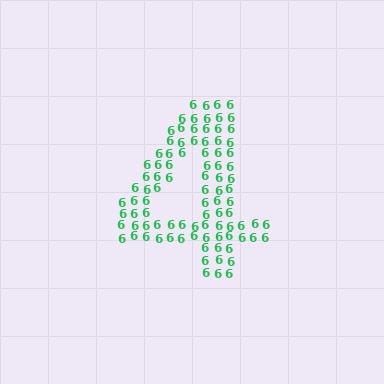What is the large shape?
The large shape is the digit 4.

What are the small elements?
The small elements are digit 6's.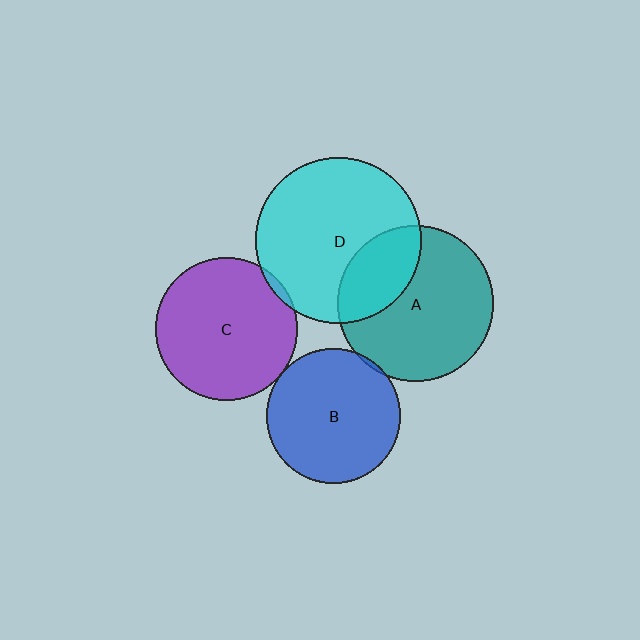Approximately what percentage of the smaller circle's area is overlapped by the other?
Approximately 5%.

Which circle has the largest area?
Circle D (cyan).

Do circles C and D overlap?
Yes.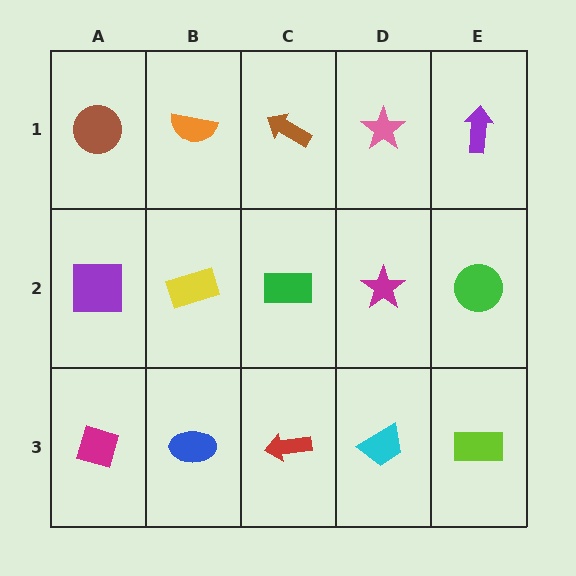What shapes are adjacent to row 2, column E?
A purple arrow (row 1, column E), a lime rectangle (row 3, column E), a magenta star (row 2, column D).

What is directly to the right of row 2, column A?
A yellow rectangle.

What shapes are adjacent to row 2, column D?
A pink star (row 1, column D), a cyan trapezoid (row 3, column D), a green rectangle (row 2, column C), a green circle (row 2, column E).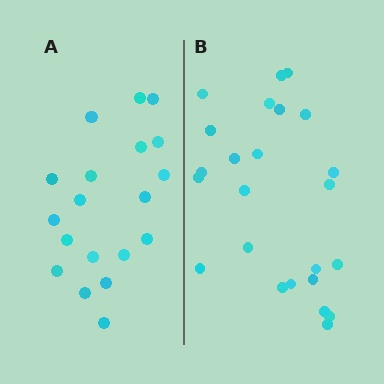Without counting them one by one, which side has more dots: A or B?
Region B (the right region) has more dots.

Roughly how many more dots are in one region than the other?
Region B has about 5 more dots than region A.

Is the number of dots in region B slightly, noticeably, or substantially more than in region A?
Region B has noticeably more, but not dramatically so. The ratio is roughly 1.3 to 1.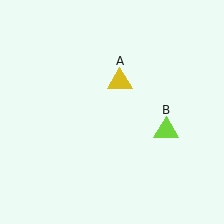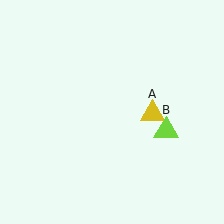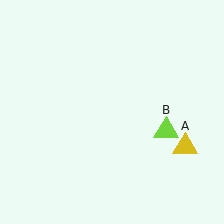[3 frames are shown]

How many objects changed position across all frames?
1 object changed position: yellow triangle (object A).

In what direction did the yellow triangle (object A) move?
The yellow triangle (object A) moved down and to the right.